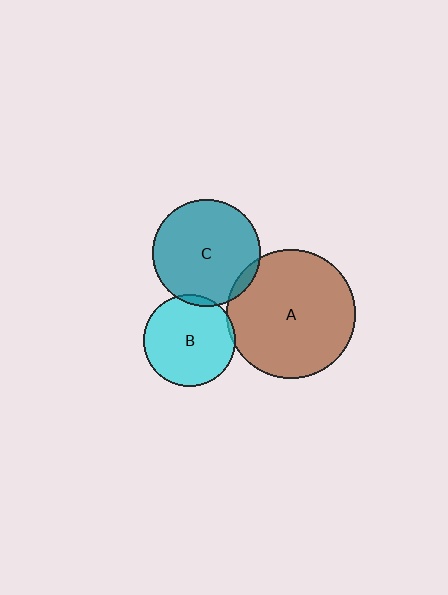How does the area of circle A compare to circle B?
Approximately 2.0 times.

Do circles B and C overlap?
Yes.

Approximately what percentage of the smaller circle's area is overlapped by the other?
Approximately 5%.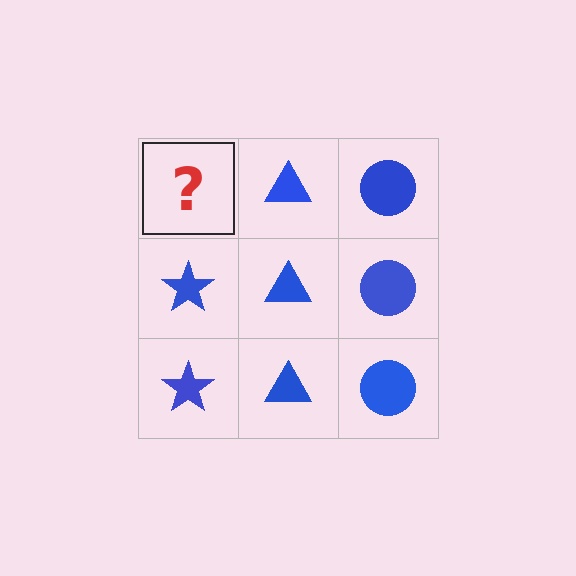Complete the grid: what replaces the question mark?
The question mark should be replaced with a blue star.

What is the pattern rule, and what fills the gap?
The rule is that each column has a consistent shape. The gap should be filled with a blue star.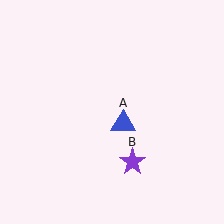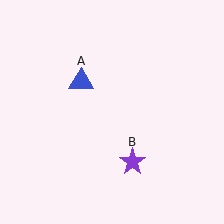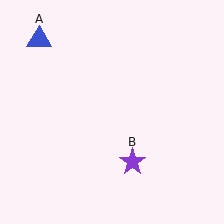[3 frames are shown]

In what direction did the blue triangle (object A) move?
The blue triangle (object A) moved up and to the left.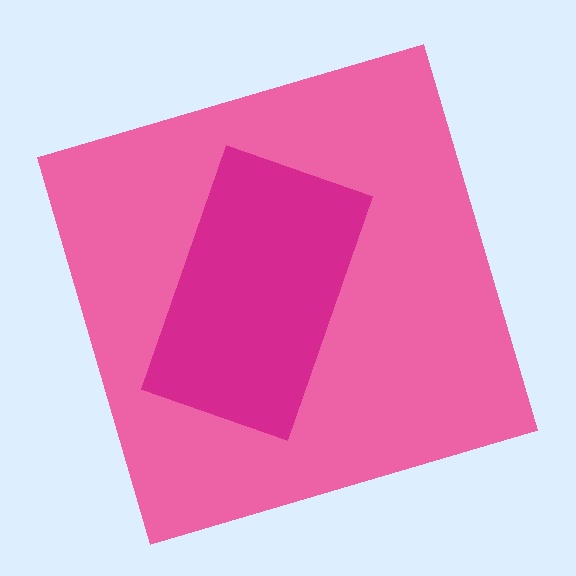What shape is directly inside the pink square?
The magenta rectangle.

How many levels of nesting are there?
2.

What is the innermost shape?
The magenta rectangle.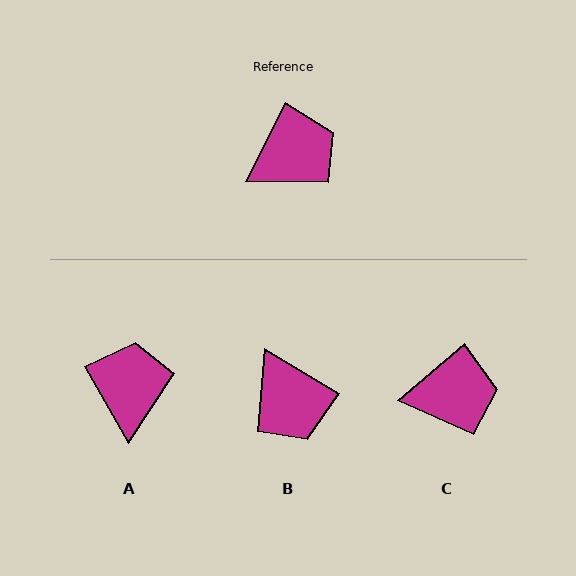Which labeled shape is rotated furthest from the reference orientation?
B, about 93 degrees away.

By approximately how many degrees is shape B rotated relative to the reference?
Approximately 93 degrees clockwise.